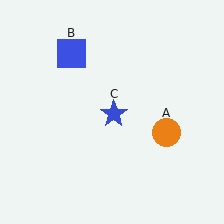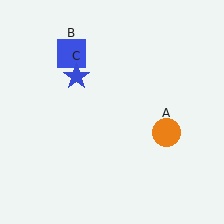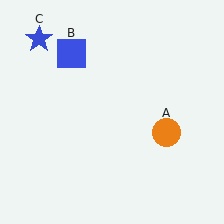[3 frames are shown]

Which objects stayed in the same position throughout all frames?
Orange circle (object A) and blue square (object B) remained stationary.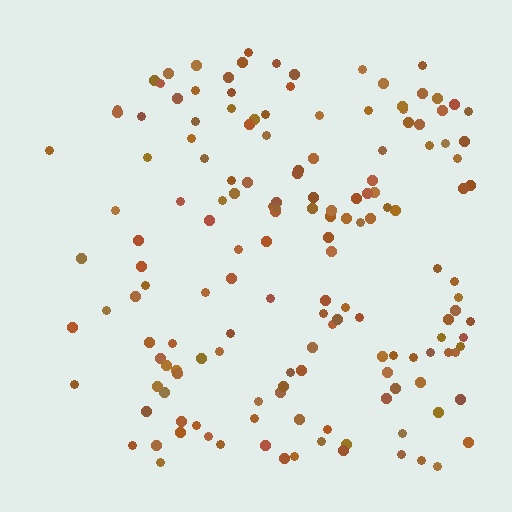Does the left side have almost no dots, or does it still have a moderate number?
Still a moderate number, just noticeably fewer than the right.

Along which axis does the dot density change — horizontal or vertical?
Horizontal.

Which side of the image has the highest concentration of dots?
The right.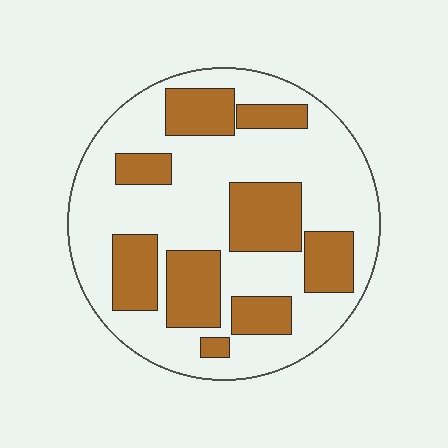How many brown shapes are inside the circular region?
9.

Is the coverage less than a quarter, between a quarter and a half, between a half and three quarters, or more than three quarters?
Between a quarter and a half.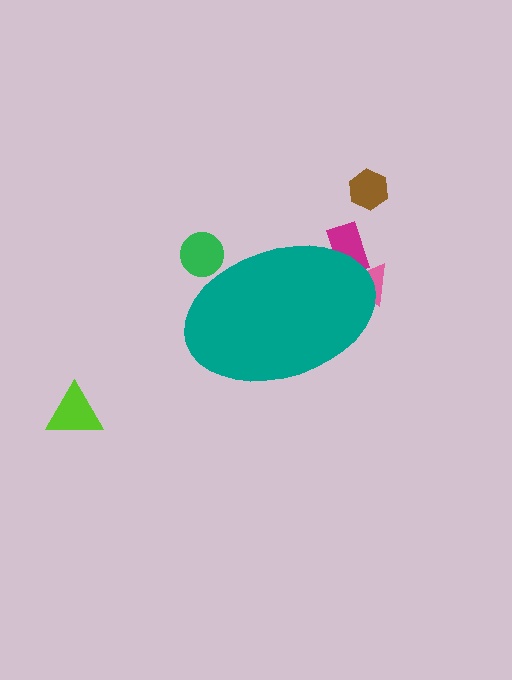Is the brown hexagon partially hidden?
No, the brown hexagon is fully visible.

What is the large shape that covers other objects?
A teal ellipse.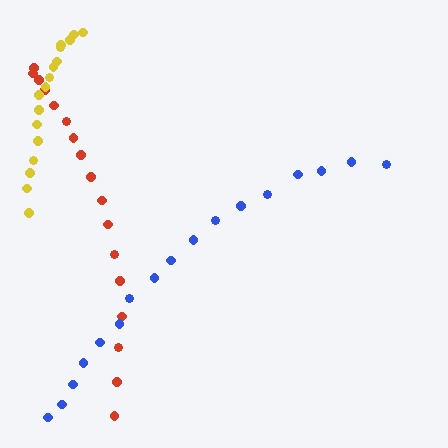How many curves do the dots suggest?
There are 3 distinct paths.